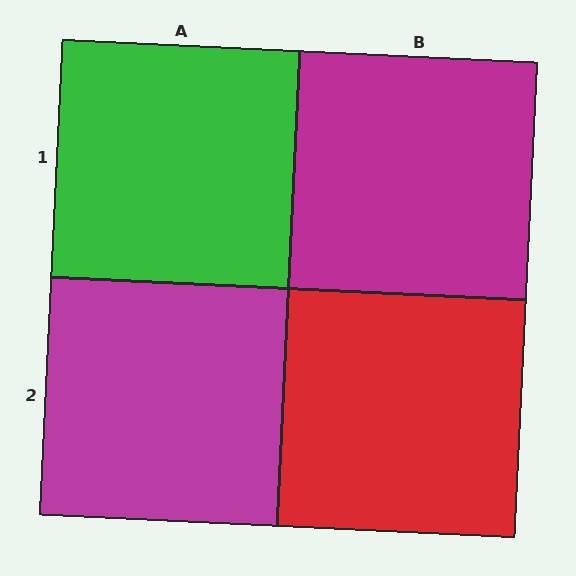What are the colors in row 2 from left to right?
Magenta, red.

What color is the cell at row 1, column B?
Magenta.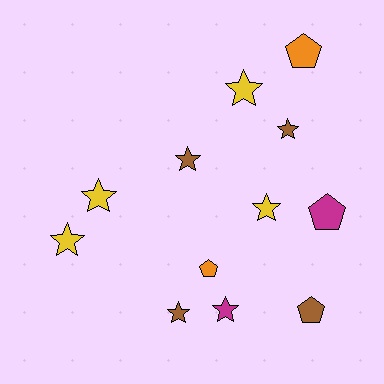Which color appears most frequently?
Brown, with 4 objects.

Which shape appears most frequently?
Star, with 8 objects.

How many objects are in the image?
There are 12 objects.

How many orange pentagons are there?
There are 2 orange pentagons.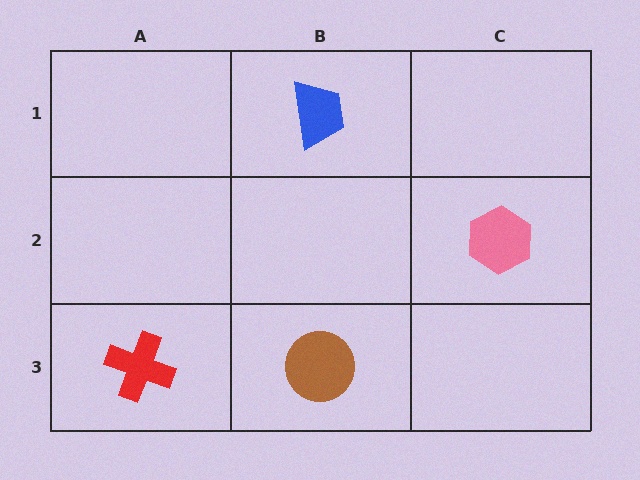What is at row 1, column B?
A blue trapezoid.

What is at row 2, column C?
A pink hexagon.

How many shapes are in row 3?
2 shapes.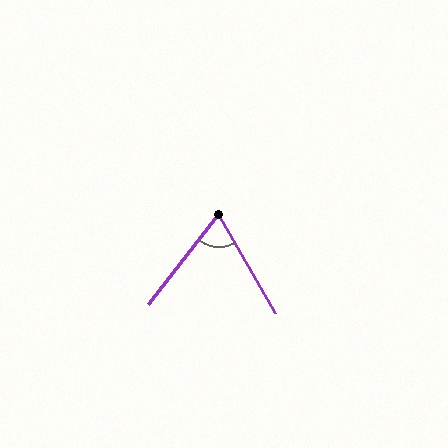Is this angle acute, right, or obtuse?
It is acute.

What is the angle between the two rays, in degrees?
Approximately 68 degrees.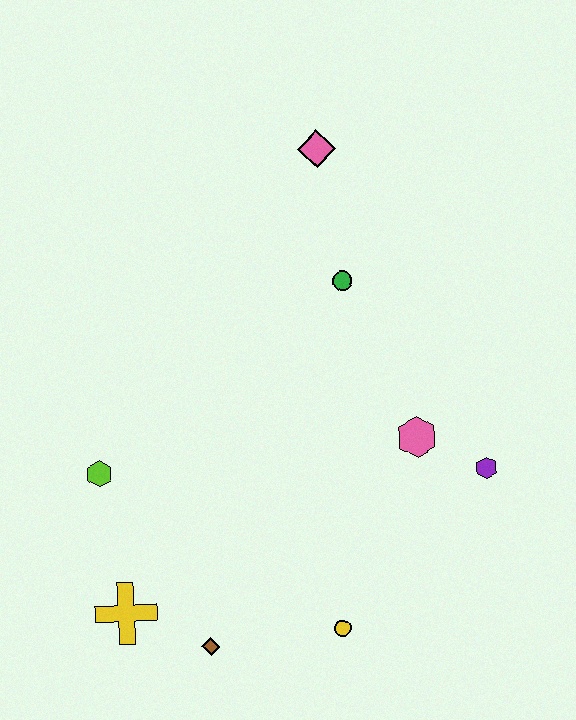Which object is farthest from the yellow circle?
The pink diamond is farthest from the yellow circle.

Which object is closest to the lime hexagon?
The yellow cross is closest to the lime hexagon.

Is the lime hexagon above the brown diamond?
Yes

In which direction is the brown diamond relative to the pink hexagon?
The brown diamond is to the left of the pink hexagon.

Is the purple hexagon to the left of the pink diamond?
No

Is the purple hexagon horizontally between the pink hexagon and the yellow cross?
No